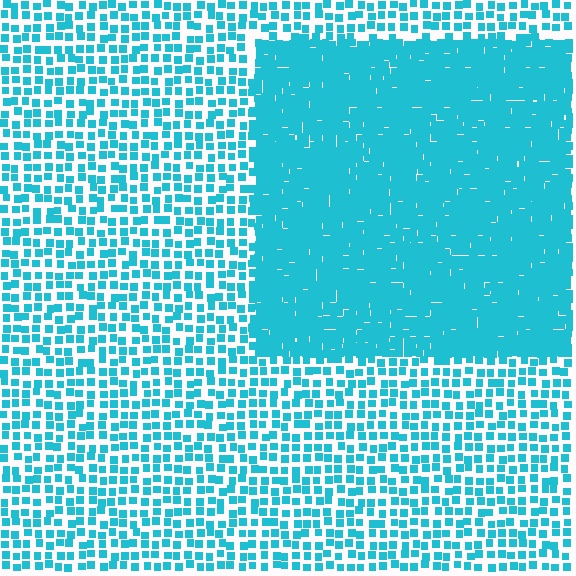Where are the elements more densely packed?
The elements are more densely packed inside the rectangle boundary.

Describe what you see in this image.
The image contains small cyan elements arranged at two different densities. A rectangle-shaped region is visible where the elements are more densely packed than the surrounding area.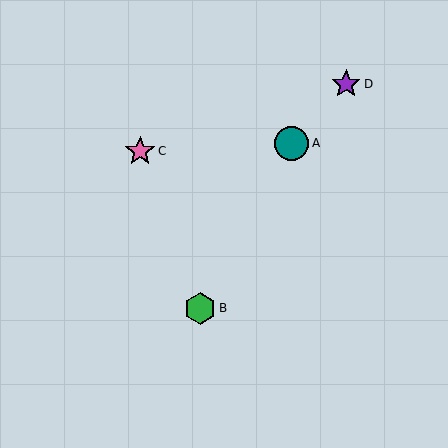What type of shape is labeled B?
Shape B is a green hexagon.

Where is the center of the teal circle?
The center of the teal circle is at (292, 143).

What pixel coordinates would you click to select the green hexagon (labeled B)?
Click at (200, 308) to select the green hexagon B.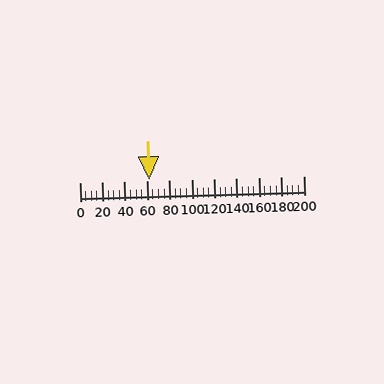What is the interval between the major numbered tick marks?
The major tick marks are spaced 20 units apart.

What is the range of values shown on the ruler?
The ruler shows values from 0 to 200.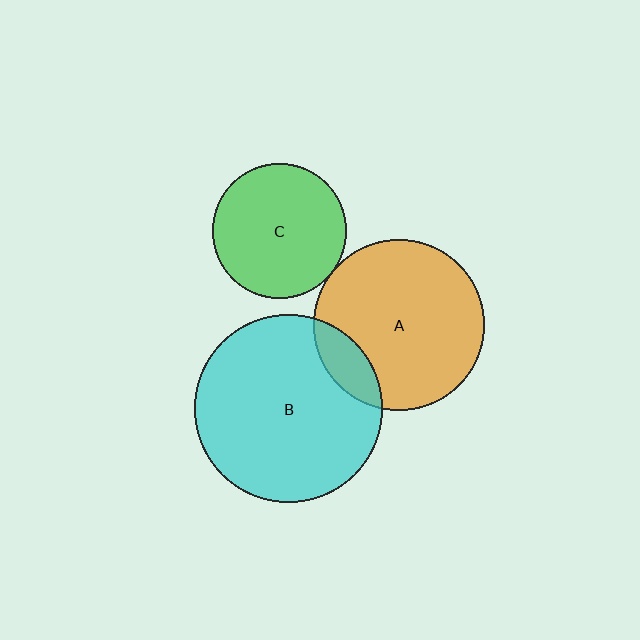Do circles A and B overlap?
Yes.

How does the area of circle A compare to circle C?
Approximately 1.6 times.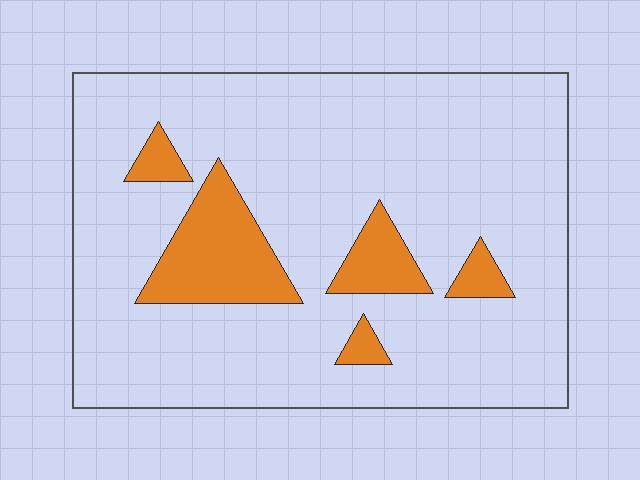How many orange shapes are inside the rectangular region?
5.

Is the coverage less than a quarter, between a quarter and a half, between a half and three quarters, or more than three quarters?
Less than a quarter.